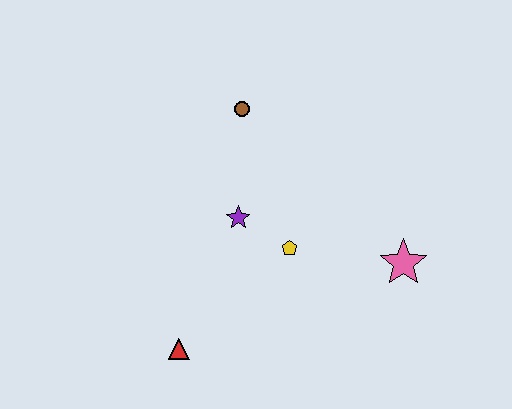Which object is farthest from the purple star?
The pink star is farthest from the purple star.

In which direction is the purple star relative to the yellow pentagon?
The purple star is to the left of the yellow pentagon.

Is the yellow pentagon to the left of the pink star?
Yes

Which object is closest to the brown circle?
The purple star is closest to the brown circle.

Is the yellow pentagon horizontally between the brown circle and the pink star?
Yes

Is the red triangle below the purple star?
Yes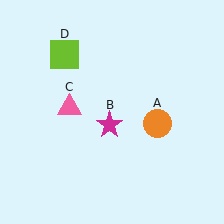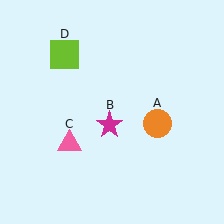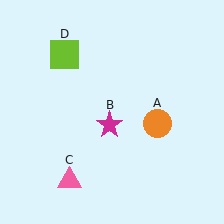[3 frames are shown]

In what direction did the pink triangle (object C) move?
The pink triangle (object C) moved down.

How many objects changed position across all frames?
1 object changed position: pink triangle (object C).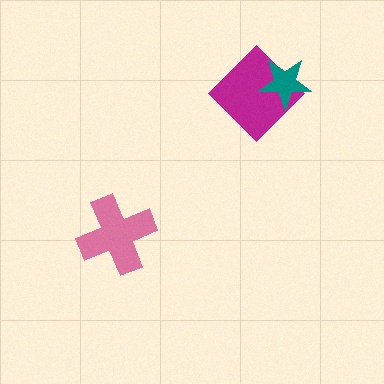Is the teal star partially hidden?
No, no other shape covers it.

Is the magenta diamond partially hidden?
Yes, it is partially covered by another shape.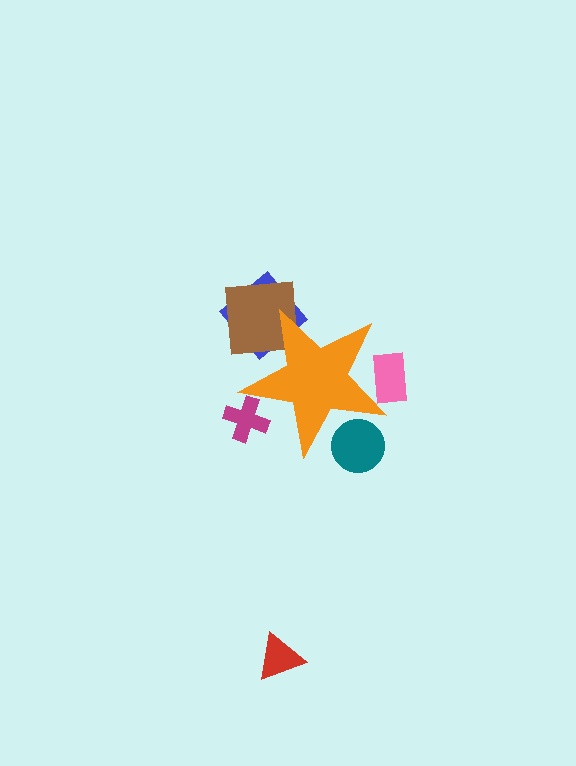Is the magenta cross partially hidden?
Yes, the magenta cross is partially hidden behind the orange star.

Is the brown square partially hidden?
Yes, the brown square is partially hidden behind the orange star.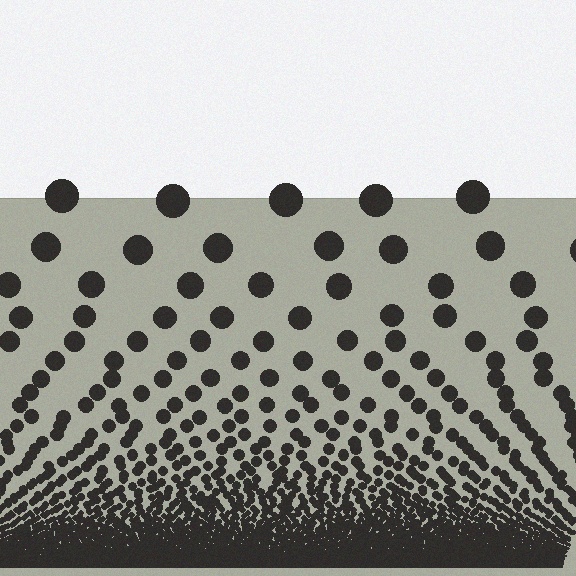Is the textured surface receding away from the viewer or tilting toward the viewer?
The surface appears to tilt toward the viewer. Texture elements get larger and sparser toward the top.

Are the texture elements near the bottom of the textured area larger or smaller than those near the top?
Smaller. The gradient is inverted — elements near the bottom are smaller and denser.